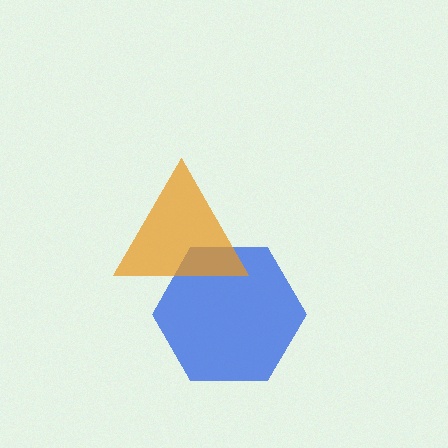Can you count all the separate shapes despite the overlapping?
Yes, there are 2 separate shapes.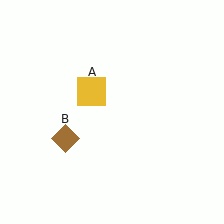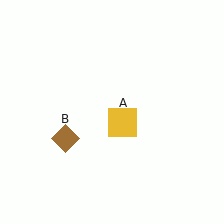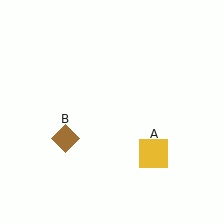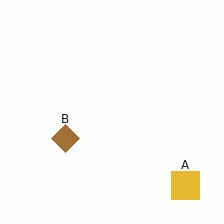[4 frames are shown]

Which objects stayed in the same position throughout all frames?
Brown diamond (object B) remained stationary.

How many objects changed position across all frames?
1 object changed position: yellow square (object A).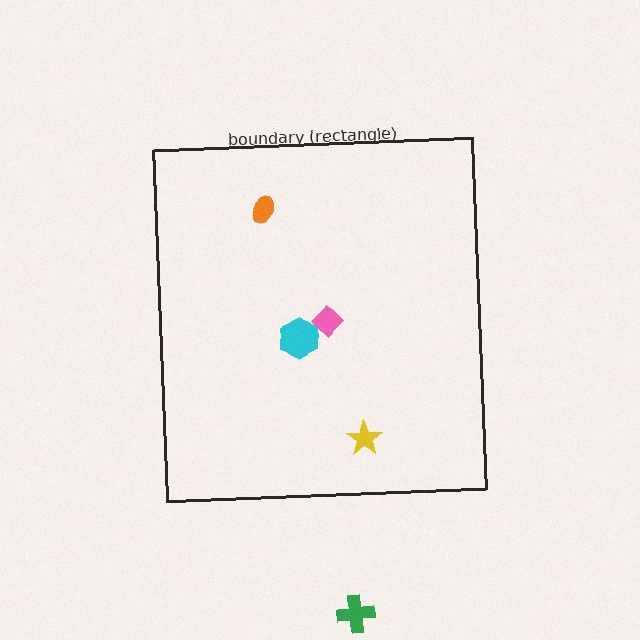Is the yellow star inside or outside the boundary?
Inside.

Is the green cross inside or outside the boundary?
Outside.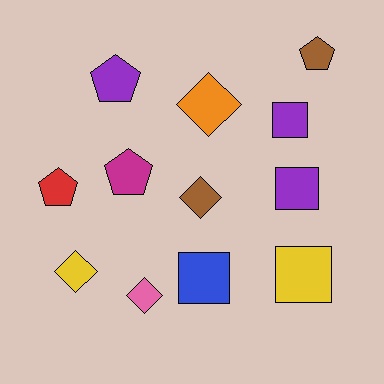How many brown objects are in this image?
There are 2 brown objects.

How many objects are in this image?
There are 12 objects.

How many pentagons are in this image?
There are 4 pentagons.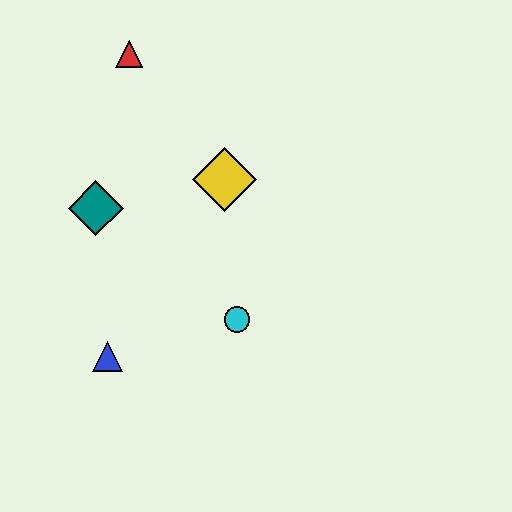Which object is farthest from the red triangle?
The blue triangle is farthest from the red triangle.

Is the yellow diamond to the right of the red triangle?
Yes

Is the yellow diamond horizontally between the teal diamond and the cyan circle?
Yes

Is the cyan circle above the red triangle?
No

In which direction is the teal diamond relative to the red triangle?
The teal diamond is below the red triangle.